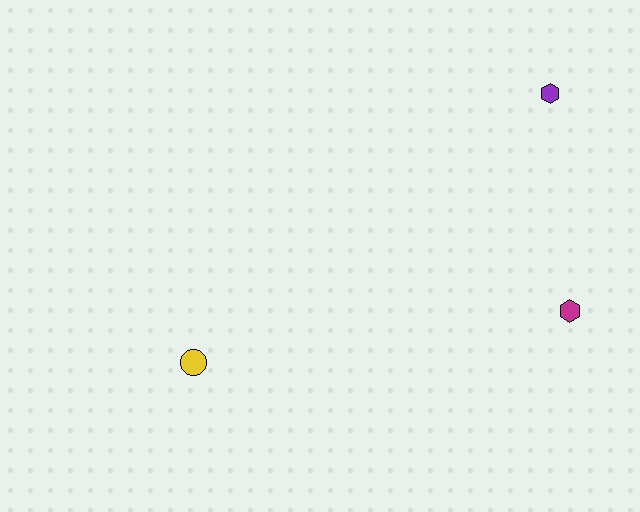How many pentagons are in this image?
There are no pentagons.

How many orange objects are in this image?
There are no orange objects.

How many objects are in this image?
There are 3 objects.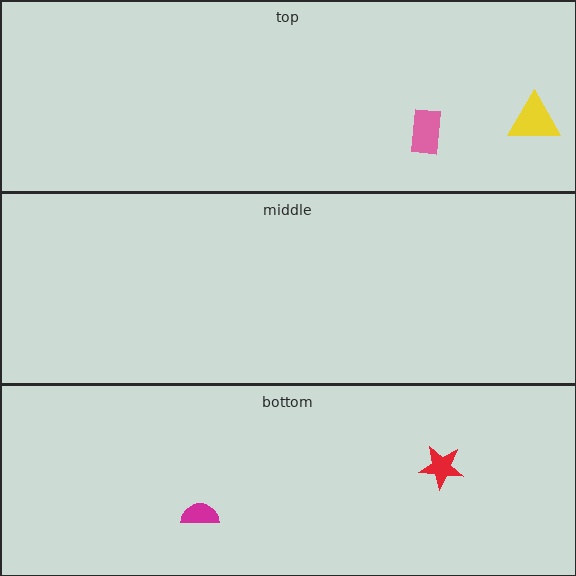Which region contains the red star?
The bottom region.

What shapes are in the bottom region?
The red star, the magenta semicircle.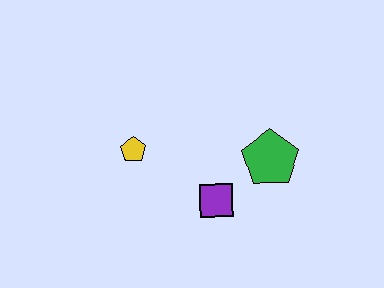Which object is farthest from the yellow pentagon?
The green pentagon is farthest from the yellow pentagon.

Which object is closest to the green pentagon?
The purple square is closest to the green pentagon.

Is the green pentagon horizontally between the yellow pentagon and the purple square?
No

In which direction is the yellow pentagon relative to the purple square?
The yellow pentagon is to the left of the purple square.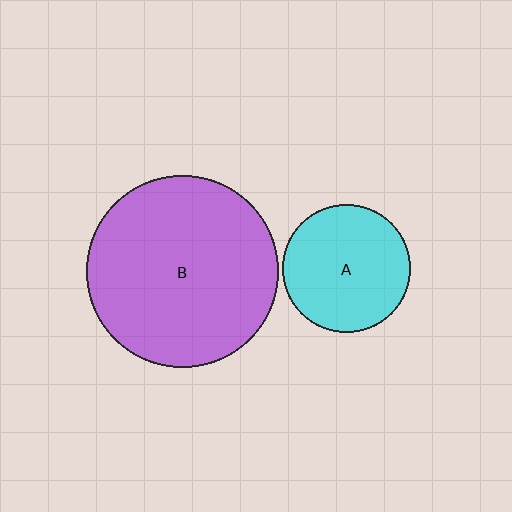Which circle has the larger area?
Circle B (purple).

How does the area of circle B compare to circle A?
Approximately 2.3 times.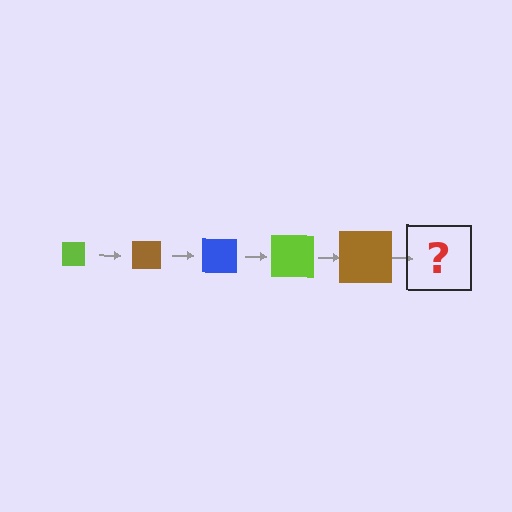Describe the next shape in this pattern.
It should be a blue square, larger than the previous one.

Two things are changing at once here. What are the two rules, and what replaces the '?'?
The two rules are that the square grows larger each step and the color cycles through lime, brown, and blue. The '?' should be a blue square, larger than the previous one.